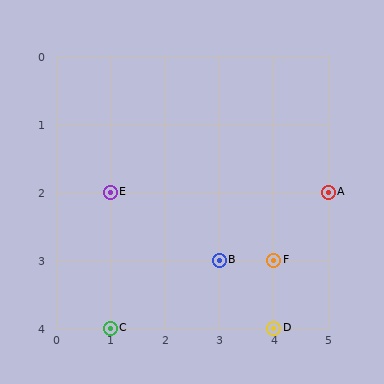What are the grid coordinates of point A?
Point A is at grid coordinates (5, 2).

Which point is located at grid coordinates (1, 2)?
Point E is at (1, 2).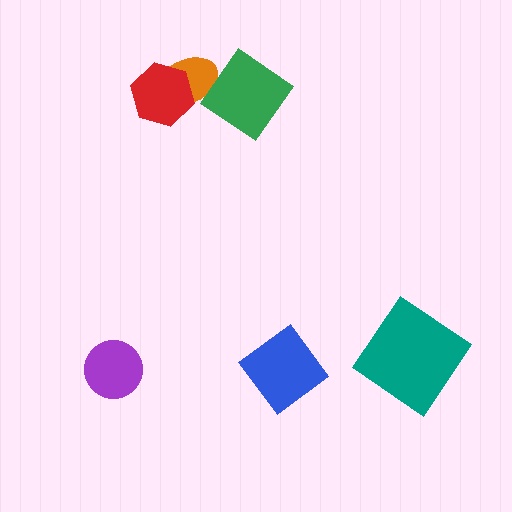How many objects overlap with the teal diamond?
0 objects overlap with the teal diamond.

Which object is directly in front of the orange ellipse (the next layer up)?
The red hexagon is directly in front of the orange ellipse.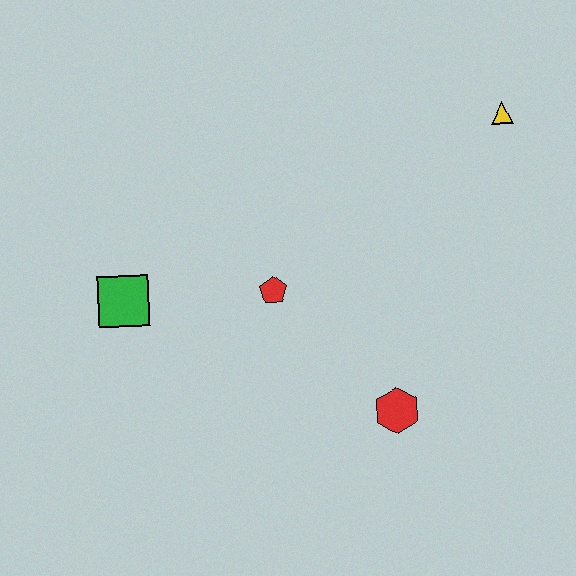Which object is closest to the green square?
The red pentagon is closest to the green square.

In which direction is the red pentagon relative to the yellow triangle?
The red pentagon is to the left of the yellow triangle.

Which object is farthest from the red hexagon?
The yellow triangle is farthest from the red hexagon.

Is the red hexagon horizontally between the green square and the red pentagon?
No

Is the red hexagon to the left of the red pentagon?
No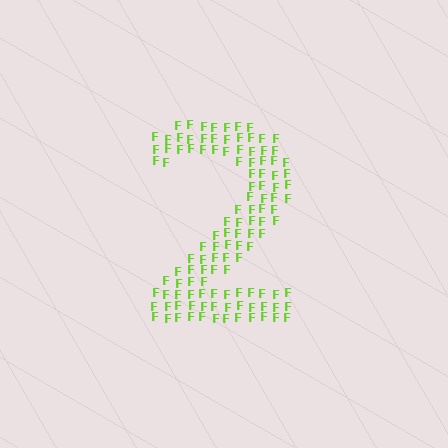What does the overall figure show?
The overall figure shows the digit 2.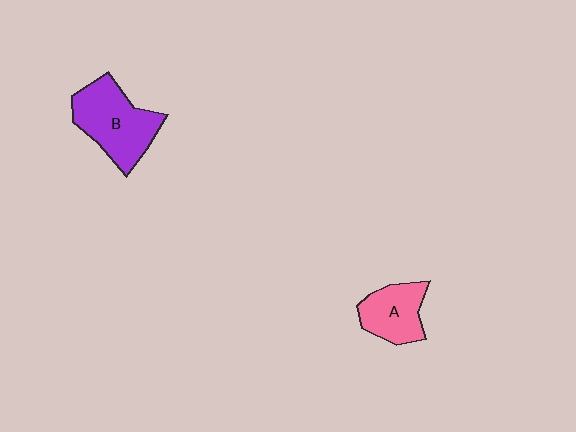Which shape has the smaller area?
Shape A (pink).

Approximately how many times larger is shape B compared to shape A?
Approximately 1.5 times.